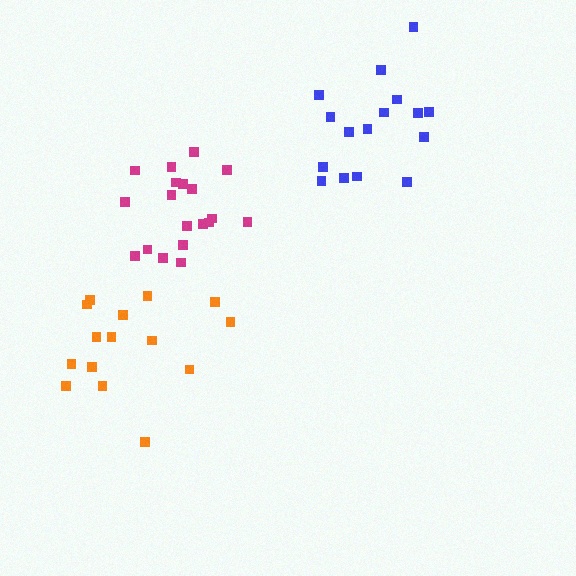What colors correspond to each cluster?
The clusters are colored: orange, magenta, blue.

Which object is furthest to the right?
The blue cluster is rightmost.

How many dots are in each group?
Group 1: 15 dots, Group 2: 19 dots, Group 3: 16 dots (50 total).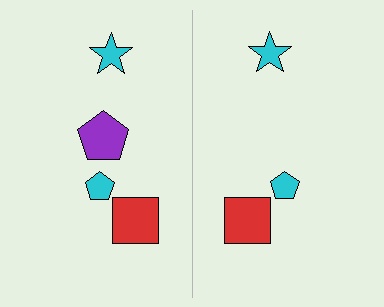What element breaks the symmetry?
A purple pentagon is missing from the right side.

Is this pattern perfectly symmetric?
No, the pattern is not perfectly symmetric. A purple pentagon is missing from the right side.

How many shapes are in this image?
There are 7 shapes in this image.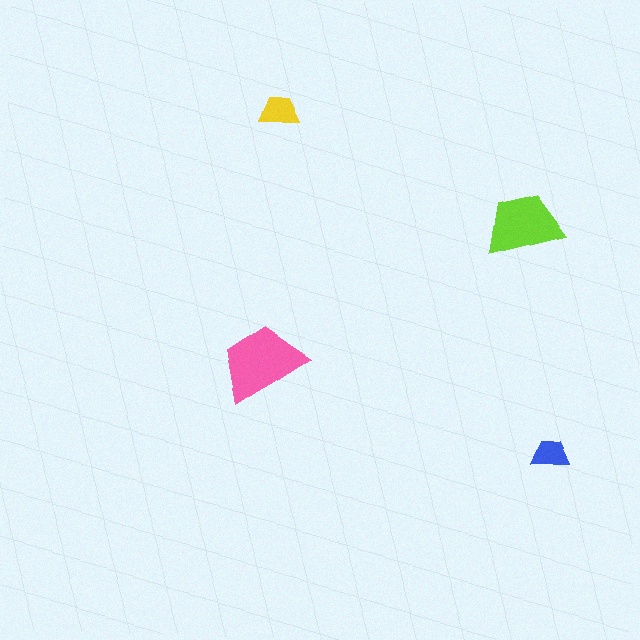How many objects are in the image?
There are 4 objects in the image.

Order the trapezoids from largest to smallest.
the pink one, the lime one, the yellow one, the blue one.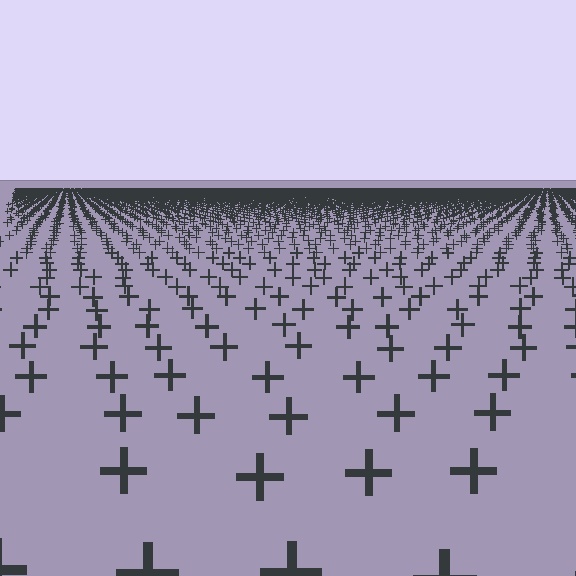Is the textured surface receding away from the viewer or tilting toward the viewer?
The surface is receding away from the viewer. Texture elements get smaller and denser toward the top.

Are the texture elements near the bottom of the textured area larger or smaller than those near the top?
Larger. Near the bottom, elements are closer to the viewer and appear at a bigger on-screen size.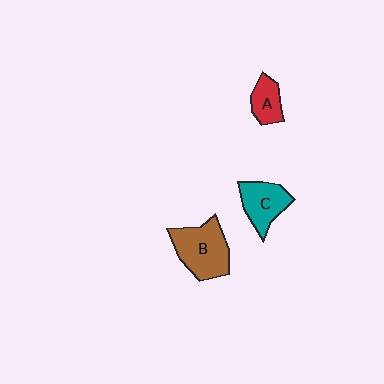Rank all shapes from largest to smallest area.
From largest to smallest: B (brown), C (teal), A (red).